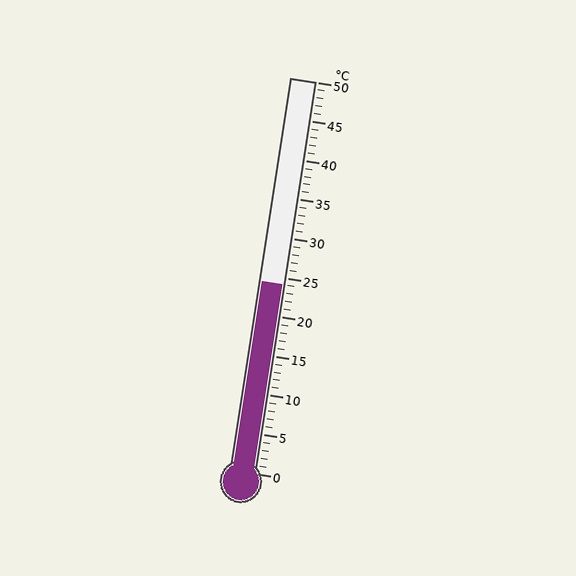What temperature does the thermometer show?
The thermometer shows approximately 24°C.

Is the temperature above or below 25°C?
The temperature is below 25°C.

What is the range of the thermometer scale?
The thermometer scale ranges from 0°C to 50°C.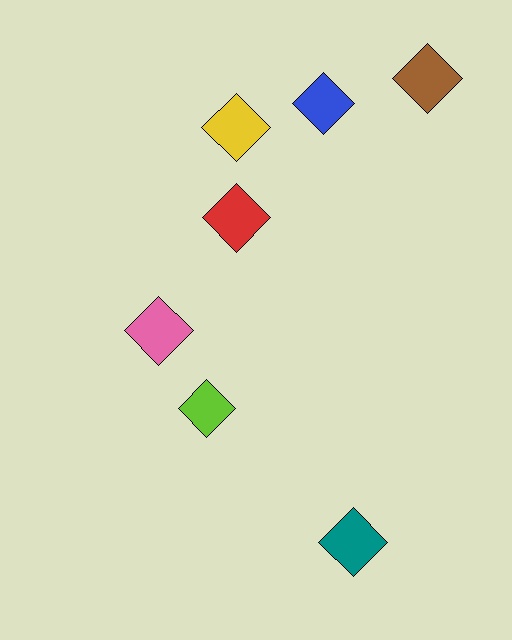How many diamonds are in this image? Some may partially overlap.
There are 7 diamonds.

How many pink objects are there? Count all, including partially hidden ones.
There is 1 pink object.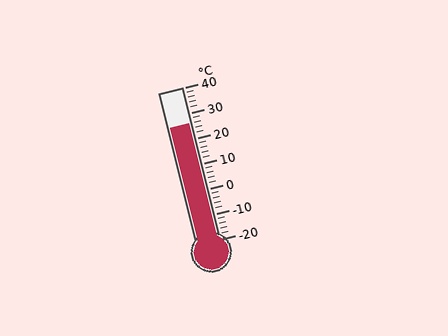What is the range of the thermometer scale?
The thermometer scale ranges from -20°C to 40°C.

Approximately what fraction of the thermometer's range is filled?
The thermometer is filled to approximately 75% of its range.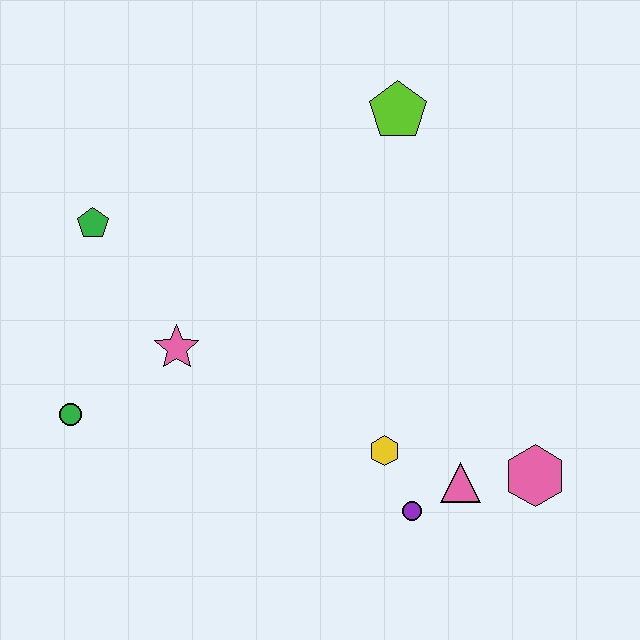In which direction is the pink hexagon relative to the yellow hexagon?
The pink hexagon is to the right of the yellow hexagon.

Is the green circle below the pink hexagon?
No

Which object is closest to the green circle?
The pink star is closest to the green circle.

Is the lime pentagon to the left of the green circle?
No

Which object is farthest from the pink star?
The pink hexagon is farthest from the pink star.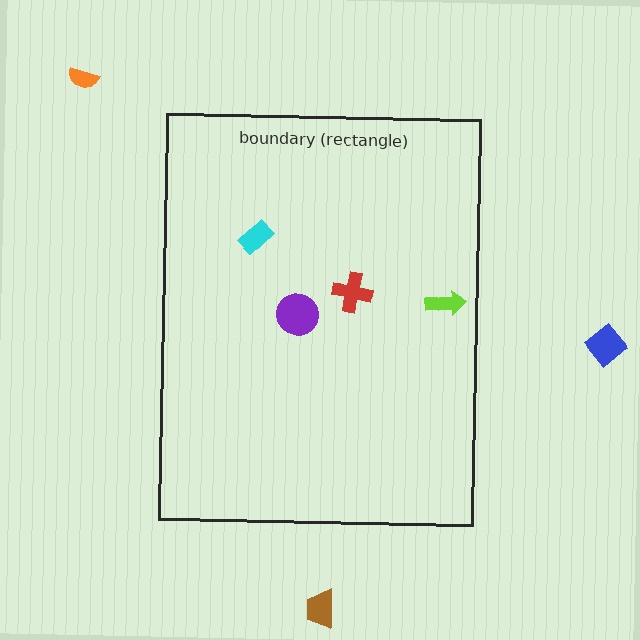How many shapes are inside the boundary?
4 inside, 3 outside.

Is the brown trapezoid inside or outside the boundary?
Outside.